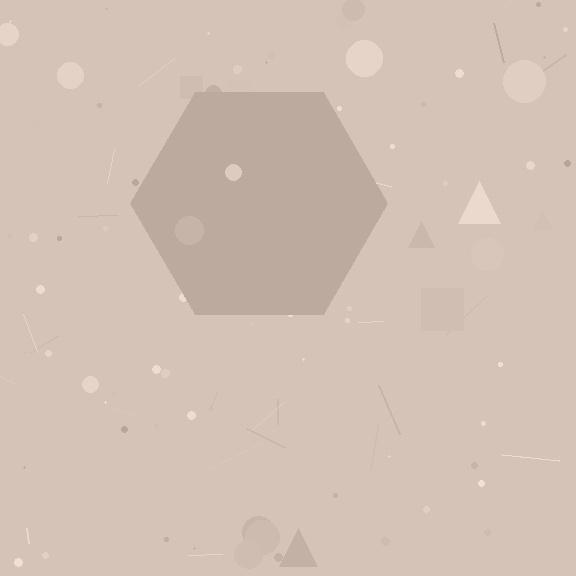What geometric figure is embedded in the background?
A hexagon is embedded in the background.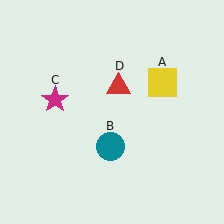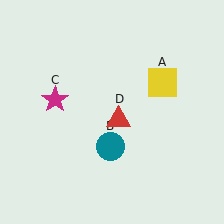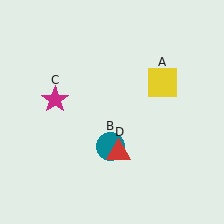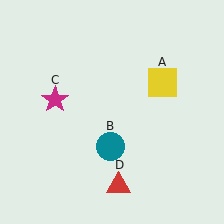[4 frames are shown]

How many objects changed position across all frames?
1 object changed position: red triangle (object D).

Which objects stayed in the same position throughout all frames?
Yellow square (object A) and teal circle (object B) and magenta star (object C) remained stationary.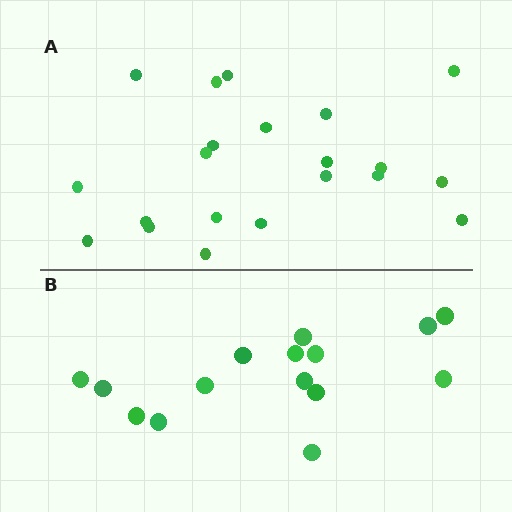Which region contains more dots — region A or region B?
Region A (the top region) has more dots.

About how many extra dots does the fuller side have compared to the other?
Region A has about 6 more dots than region B.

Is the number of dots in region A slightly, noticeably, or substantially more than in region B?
Region A has noticeably more, but not dramatically so. The ratio is roughly 1.4 to 1.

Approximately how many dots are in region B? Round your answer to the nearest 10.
About 20 dots. (The exact count is 15, which rounds to 20.)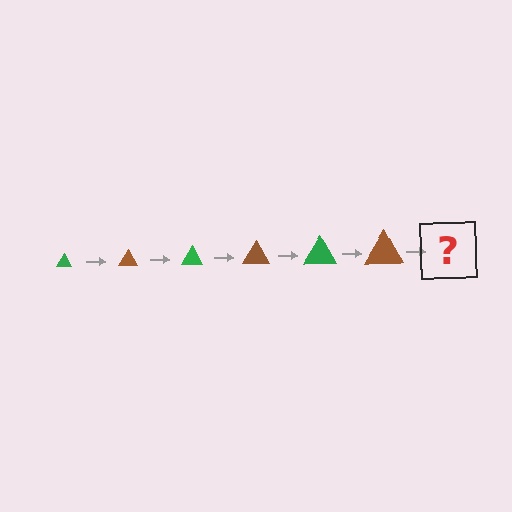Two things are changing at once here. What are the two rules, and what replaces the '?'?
The two rules are that the triangle grows larger each step and the color cycles through green and brown. The '?' should be a green triangle, larger than the previous one.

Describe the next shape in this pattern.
It should be a green triangle, larger than the previous one.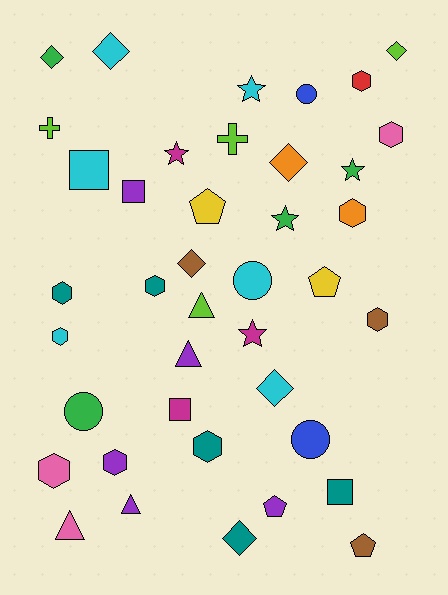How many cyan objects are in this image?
There are 6 cyan objects.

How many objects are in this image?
There are 40 objects.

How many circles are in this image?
There are 4 circles.